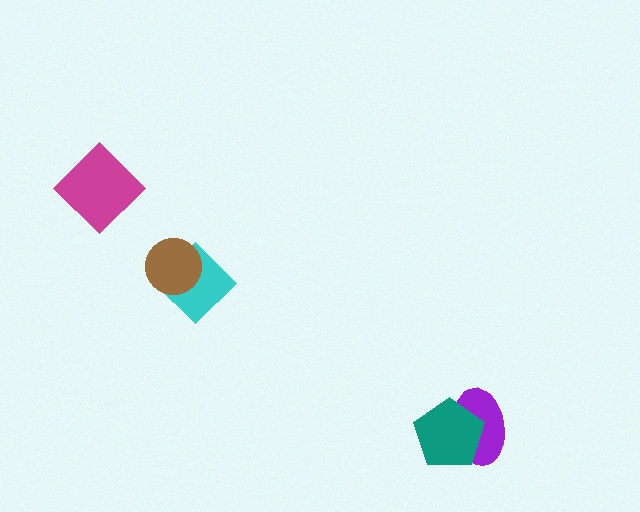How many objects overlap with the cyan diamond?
1 object overlaps with the cyan diamond.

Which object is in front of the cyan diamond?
The brown circle is in front of the cyan diamond.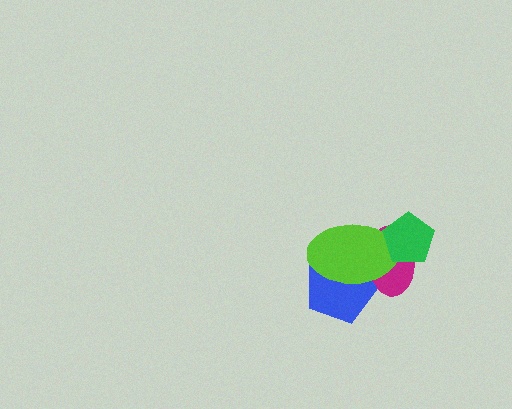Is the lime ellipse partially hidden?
Yes, it is partially covered by another shape.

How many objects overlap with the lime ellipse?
3 objects overlap with the lime ellipse.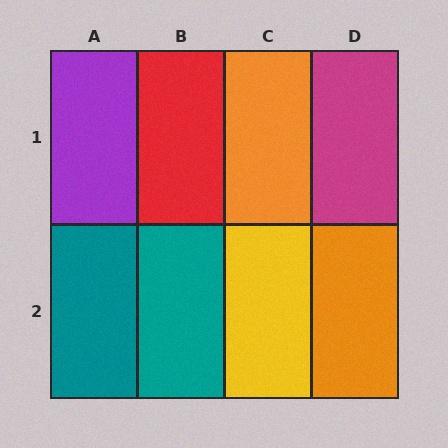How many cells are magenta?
1 cell is magenta.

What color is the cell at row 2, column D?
Orange.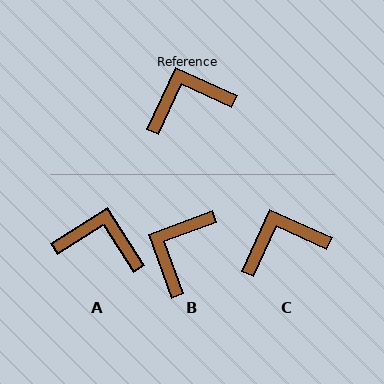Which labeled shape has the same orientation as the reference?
C.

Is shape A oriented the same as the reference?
No, it is off by about 33 degrees.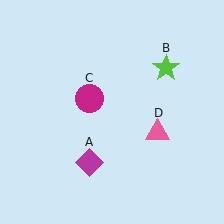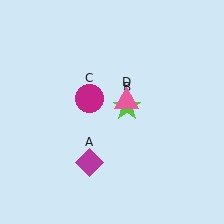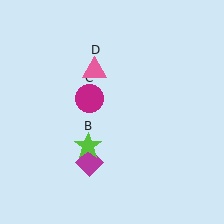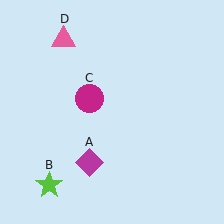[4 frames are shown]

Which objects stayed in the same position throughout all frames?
Magenta diamond (object A) and magenta circle (object C) remained stationary.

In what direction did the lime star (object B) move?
The lime star (object B) moved down and to the left.